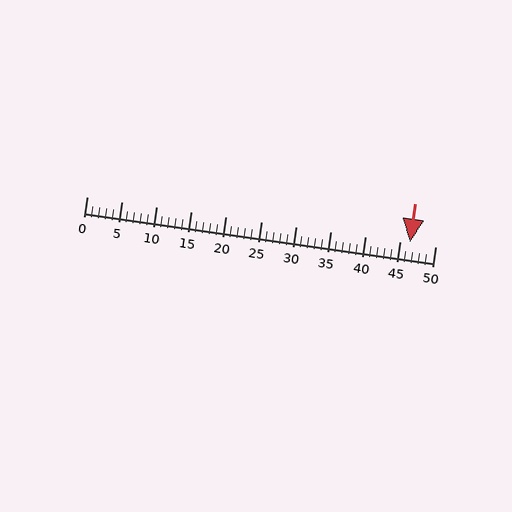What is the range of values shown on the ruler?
The ruler shows values from 0 to 50.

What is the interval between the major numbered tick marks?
The major tick marks are spaced 5 units apart.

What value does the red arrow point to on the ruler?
The red arrow points to approximately 46.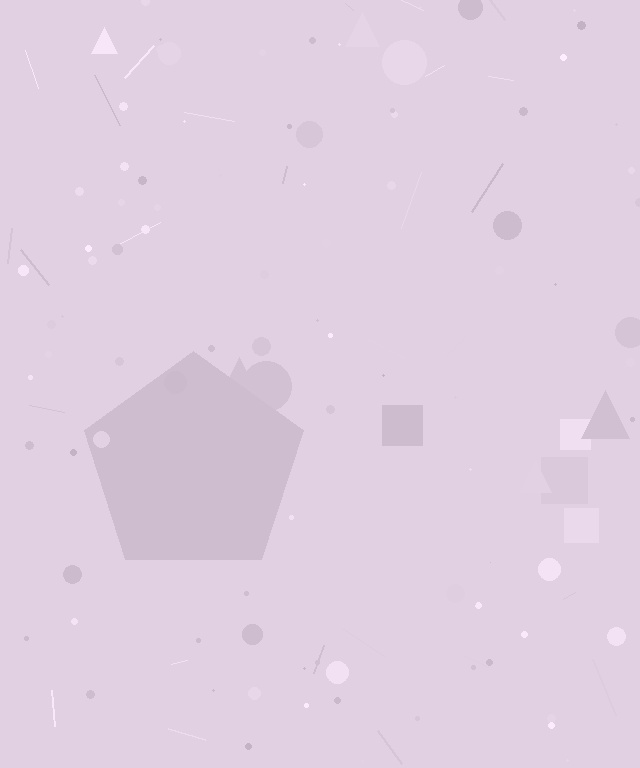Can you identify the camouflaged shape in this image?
The camouflaged shape is a pentagon.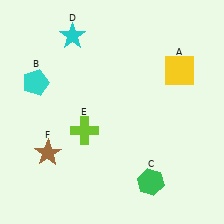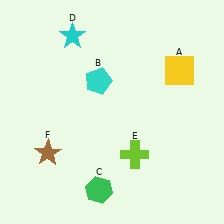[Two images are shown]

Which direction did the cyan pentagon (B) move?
The cyan pentagon (B) moved right.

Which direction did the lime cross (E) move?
The lime cross (E) moved right.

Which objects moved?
The objects that moved are: the cyan pentagon (B), the green hexagon (C), the lime cross (E).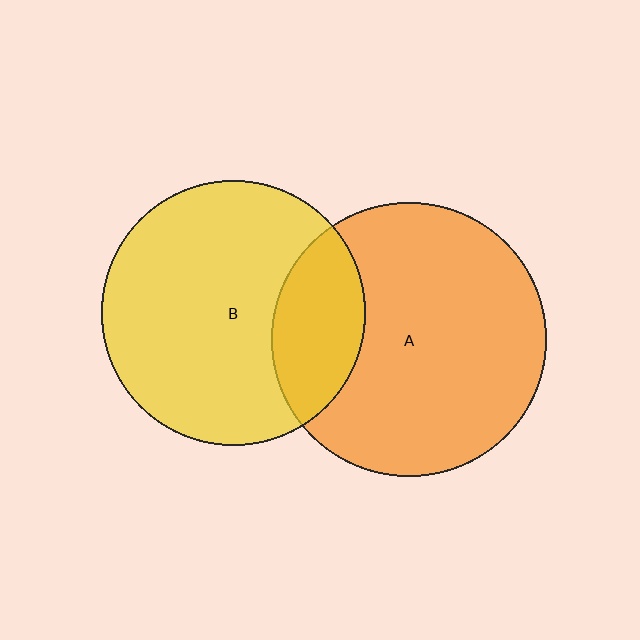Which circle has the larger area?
Circle A (orange).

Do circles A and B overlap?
Yes.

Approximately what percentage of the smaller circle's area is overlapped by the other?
Approximately 25%.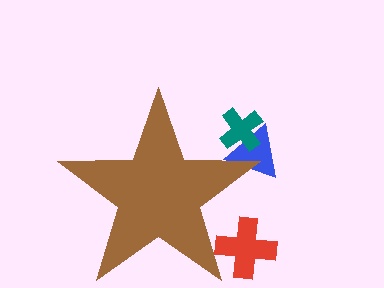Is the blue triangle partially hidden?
Yes, the blue triangle is partially hidden behind the brown star.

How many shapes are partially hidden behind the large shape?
3 shapes are partially hidden.